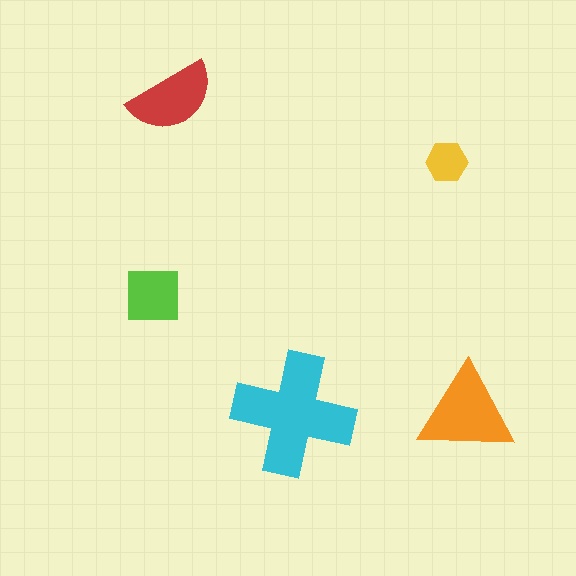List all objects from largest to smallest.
The cyan cross, the orange triangle, the red semicircle, the lime square, the yellow hexagon.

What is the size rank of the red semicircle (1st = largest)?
3rd.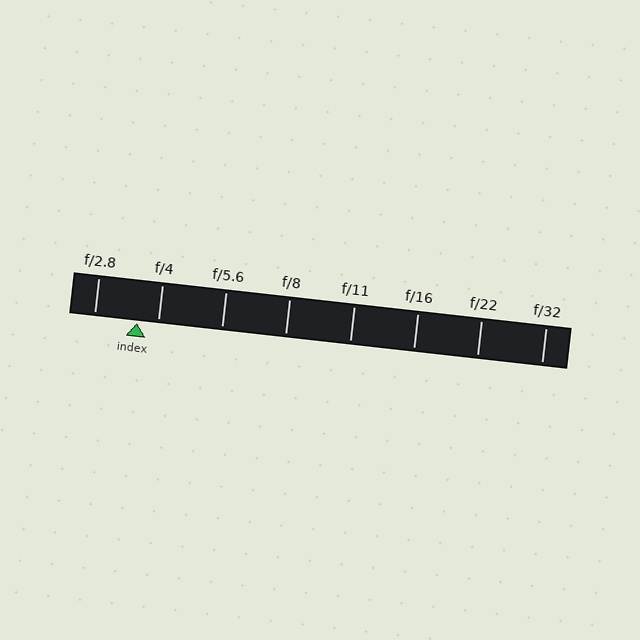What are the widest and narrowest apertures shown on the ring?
The widest aperture shown is f/2.8 and the narrowest is f/32.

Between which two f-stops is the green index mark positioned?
The index mark is between f/2.8 and f/4.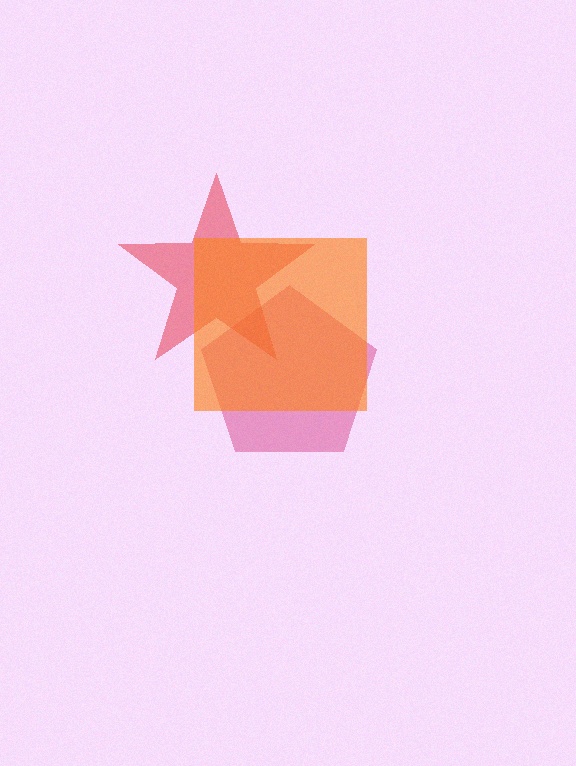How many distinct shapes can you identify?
There are 3 distinct shapes: a pink pentagon, a red star, an orange square.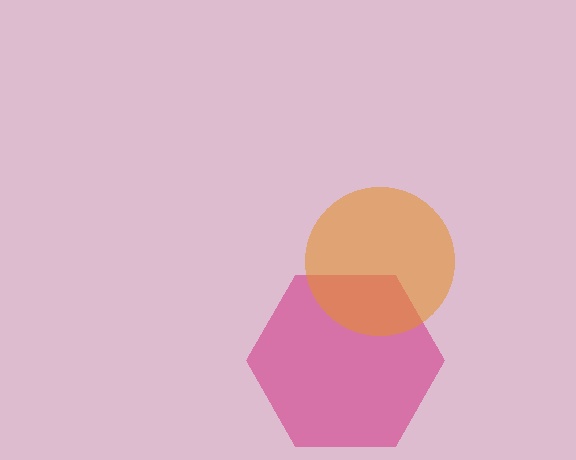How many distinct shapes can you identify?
There are 2 distinct shapes: a magenta hexagon, an orange circle.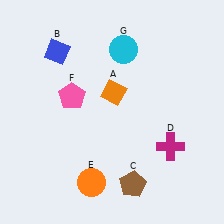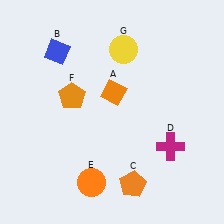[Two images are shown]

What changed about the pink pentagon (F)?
In Image 1, F is pink. In Image 2, it changed to orange.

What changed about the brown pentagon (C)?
In Image 1, C is brown. In Image 2, it changed to orange.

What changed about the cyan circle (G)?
In Image 1, G is cyan. In Image 2, it changed to yellow.